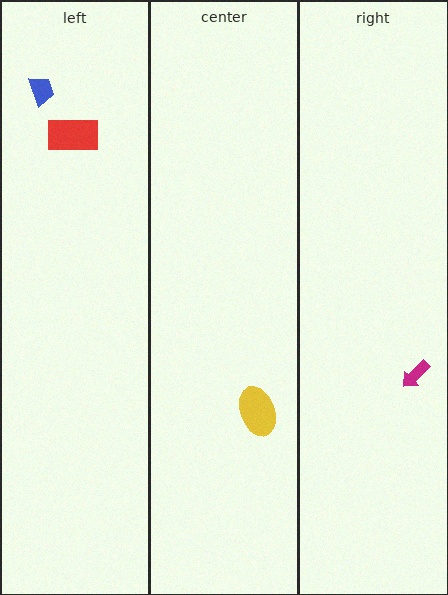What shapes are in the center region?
The yellow ellipse.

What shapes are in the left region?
The blue trapezoid, the red rectangle.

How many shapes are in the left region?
2.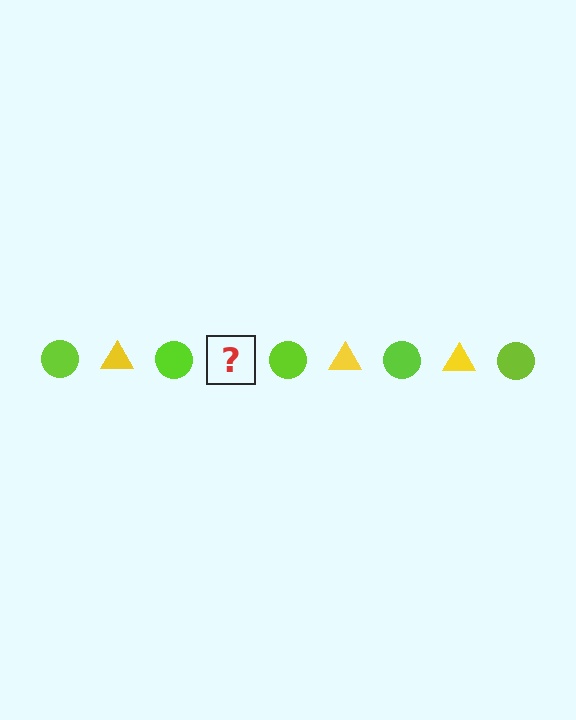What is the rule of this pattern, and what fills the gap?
The rule is that the pattern alternates between lime circle and yellow triangle. The gap should be filled with a yellow triangle.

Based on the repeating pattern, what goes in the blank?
The blank should be a yellow triangle.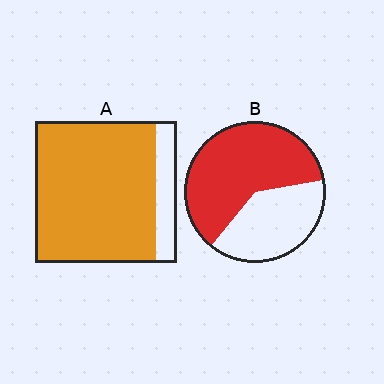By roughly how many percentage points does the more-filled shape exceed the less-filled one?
By roughly 25 percentage points (A over B).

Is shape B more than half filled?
Yes.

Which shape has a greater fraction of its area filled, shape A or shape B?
Shape A.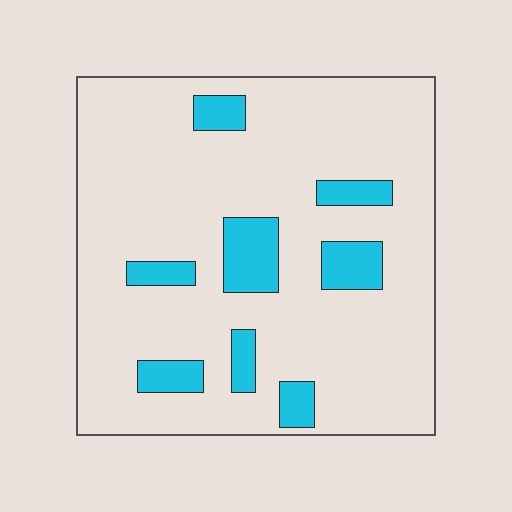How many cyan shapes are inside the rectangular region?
8.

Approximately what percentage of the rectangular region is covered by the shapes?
Approximately 15%.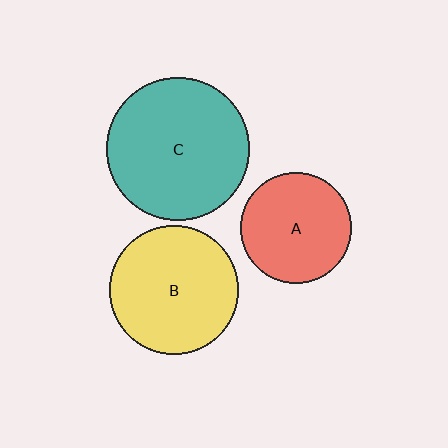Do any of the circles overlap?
No, none of the circles overlap.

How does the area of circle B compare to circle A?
Approximately 1.4 times.